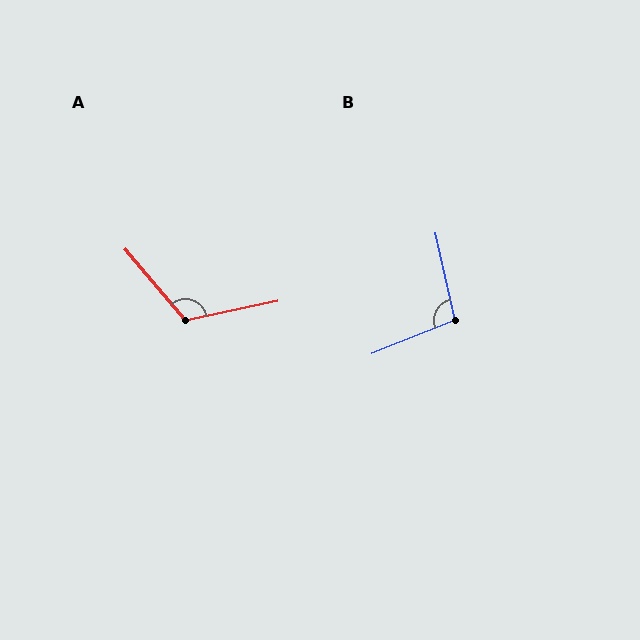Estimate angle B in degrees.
Approximately 100 degrees.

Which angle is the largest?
A, at approximately 119 degrees.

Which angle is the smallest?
B, at approximately 100 degrees.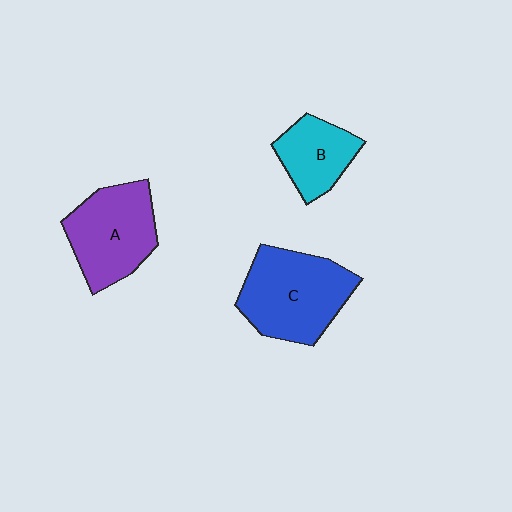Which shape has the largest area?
Shape C (blue).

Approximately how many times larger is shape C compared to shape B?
Approximately 1.7 times.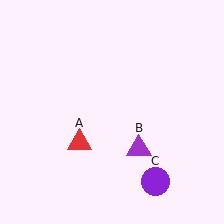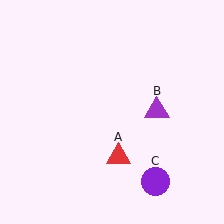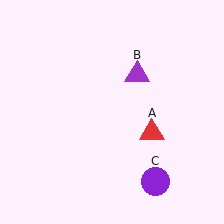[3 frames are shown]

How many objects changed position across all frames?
2 objects changed position: red triangle (object A), purple triangle (object B).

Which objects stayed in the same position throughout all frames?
Purple circle (object C) remained stationary.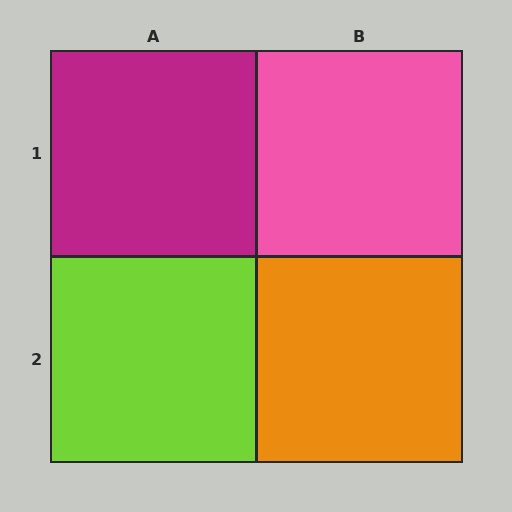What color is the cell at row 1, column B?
Pink.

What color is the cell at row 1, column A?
Magenta.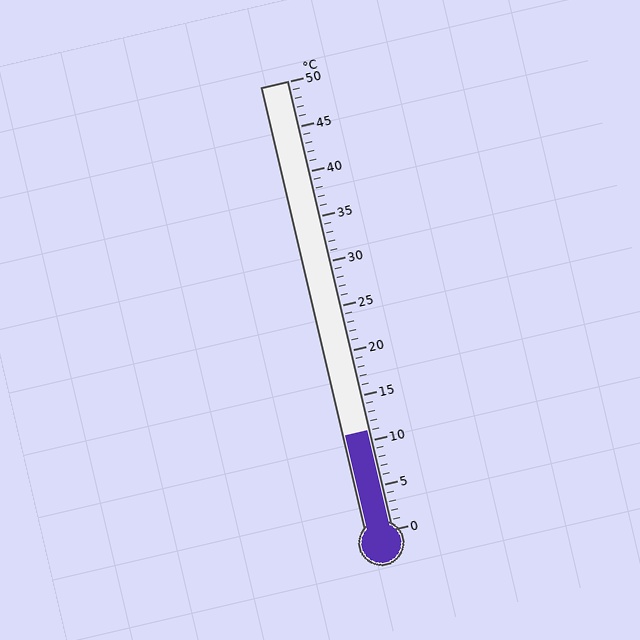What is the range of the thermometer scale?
The thermometer scale ranges from 0°C to 50°C.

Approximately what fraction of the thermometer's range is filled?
The thermometer is filled to approximately 20% of its range.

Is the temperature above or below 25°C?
The temperature is below 25°C.